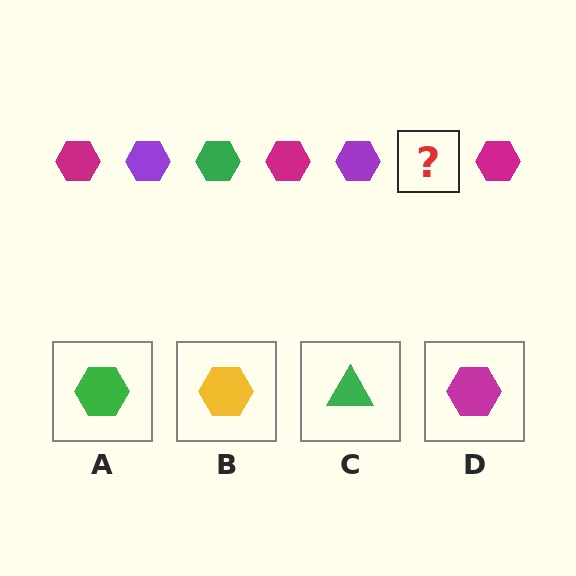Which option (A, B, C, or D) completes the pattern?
A.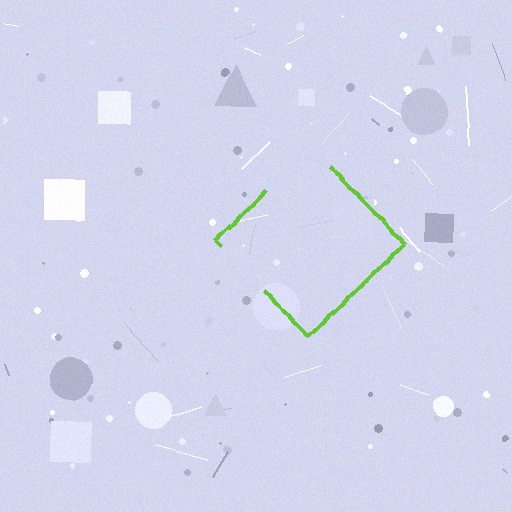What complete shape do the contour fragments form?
The contour fragments form a diamond.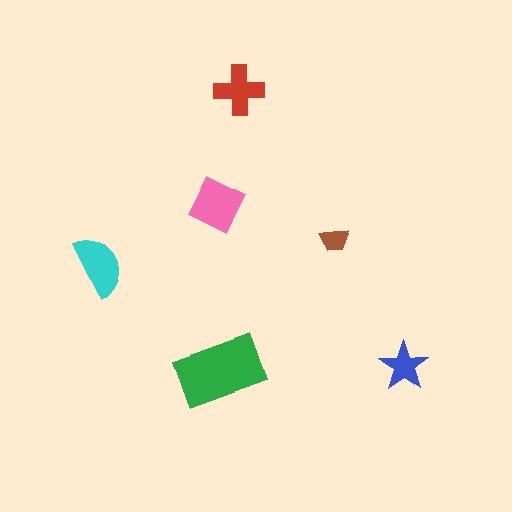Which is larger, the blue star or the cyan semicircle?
The cyan semicircle.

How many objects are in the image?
There are 6 objects in the image.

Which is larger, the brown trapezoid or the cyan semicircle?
The cyan semicircle.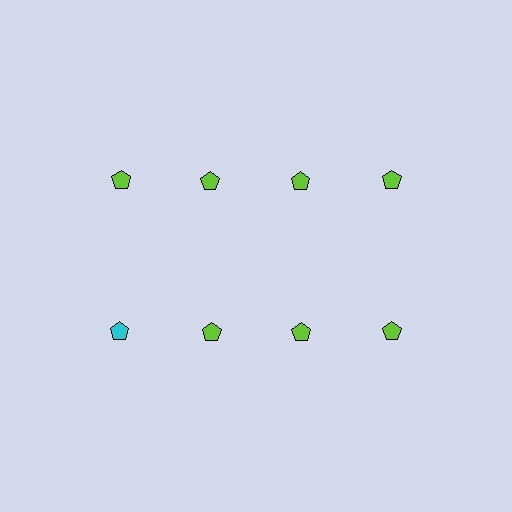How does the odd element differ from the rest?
It has a different color: cyan instead of lime.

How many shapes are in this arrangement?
There are 8 shapes arranged in a grid pattern.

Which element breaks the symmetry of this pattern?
The cyan pentagon in the second row, leftmost column breaks the symmetry. All other shapes are lime pentagons.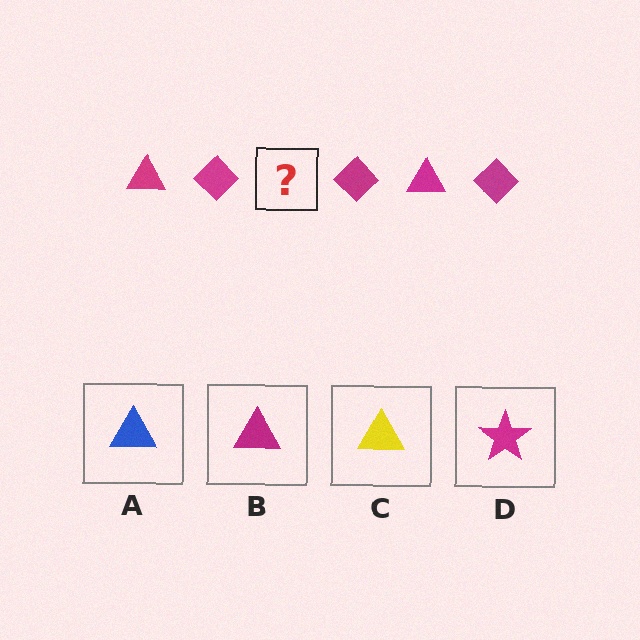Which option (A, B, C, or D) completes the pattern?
B.